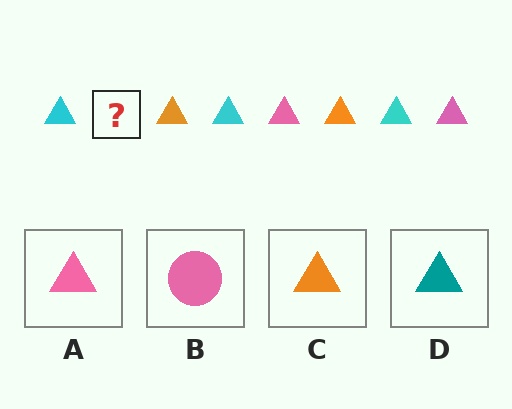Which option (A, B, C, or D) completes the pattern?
A.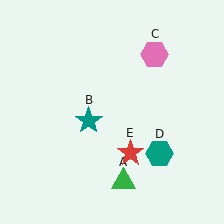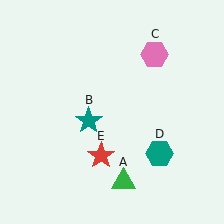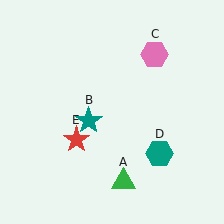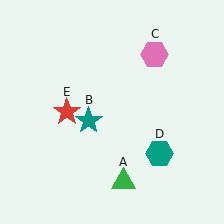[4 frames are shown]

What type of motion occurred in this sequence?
The red star (object E) rotated clockwise around the center of the scene.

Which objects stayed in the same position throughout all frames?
Green triangle (object A) and teal star (object B) and pink hexagon (object C) and teal hexagon (object D) remained stationary.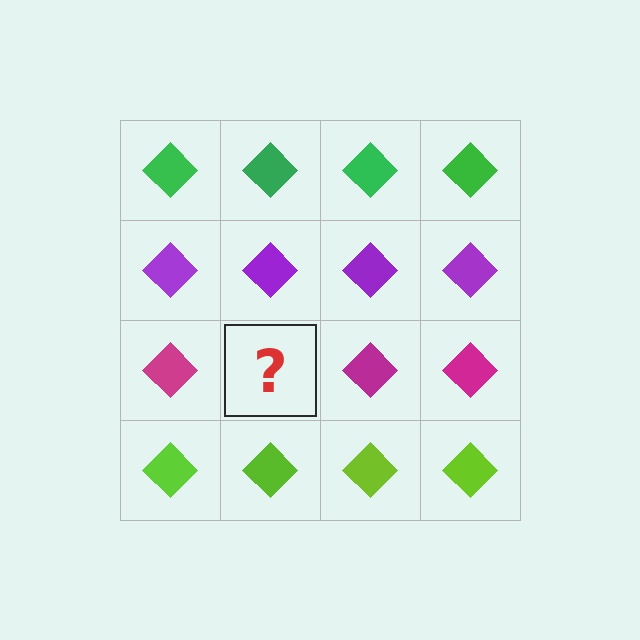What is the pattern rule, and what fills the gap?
The rule is that each row has a consistent color. The gap should be filled with a magenta diamond.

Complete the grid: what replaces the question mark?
The question mark should be replaced with a magenta diamond.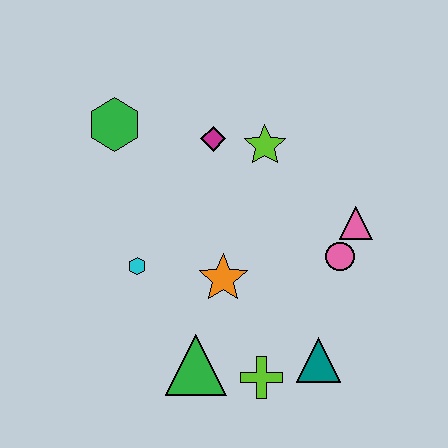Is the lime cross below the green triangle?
Yes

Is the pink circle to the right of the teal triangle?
Yes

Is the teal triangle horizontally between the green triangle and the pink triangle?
Yes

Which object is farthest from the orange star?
The green hexagon is farthest from the orange star.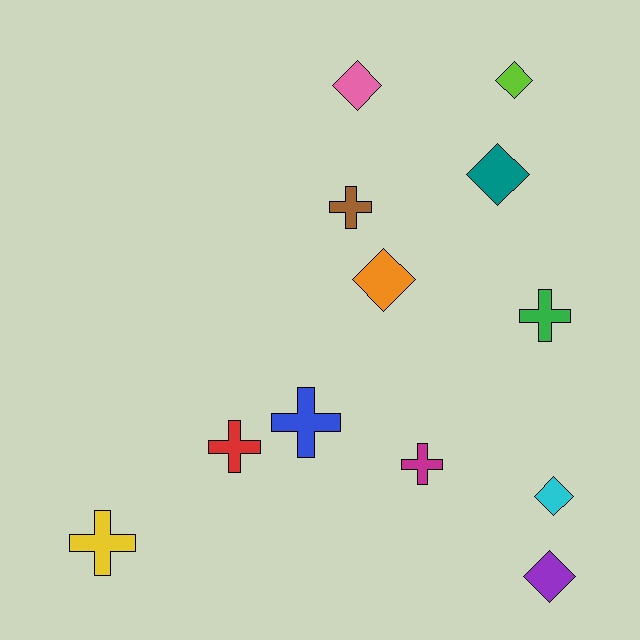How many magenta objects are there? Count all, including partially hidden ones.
There is 1 magenta object.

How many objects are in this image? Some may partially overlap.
There are 12 objects.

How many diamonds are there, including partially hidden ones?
There are 6 diamonds.